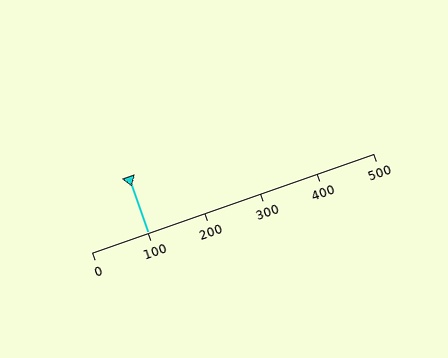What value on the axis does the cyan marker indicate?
The marker indicates approximately 100.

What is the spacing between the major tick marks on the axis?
The major ticks are spaced 100 apart.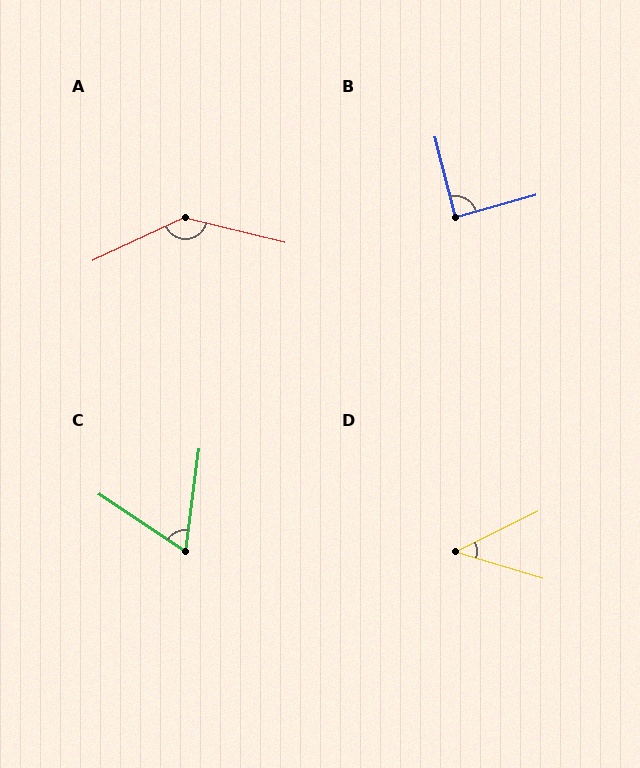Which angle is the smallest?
D, at approximately 43 degrees.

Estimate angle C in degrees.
Approximately 64 degrees.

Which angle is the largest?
A, at approximately 141 degrees.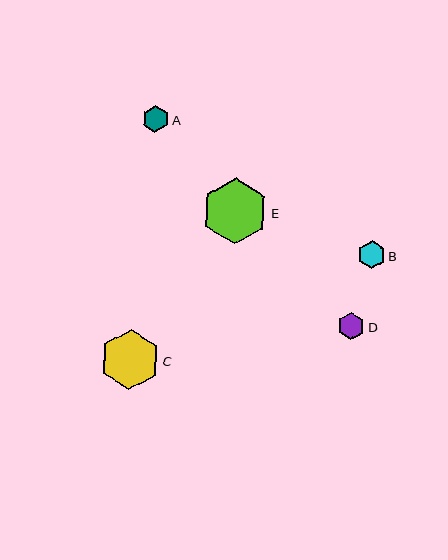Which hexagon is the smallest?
Hexagon A is the smallest with a size of approximately 27 pixels.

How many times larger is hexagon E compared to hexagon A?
Hexagon E is approximately 2.5 times the size of hexagon A.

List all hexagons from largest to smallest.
From largest to smallest: E, C, D, B, A.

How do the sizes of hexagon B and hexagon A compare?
Hexagon B and hexagon A are approximately the same size.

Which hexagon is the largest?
Hexagon E is the largest with a size of approximately 66 pixels.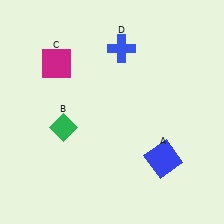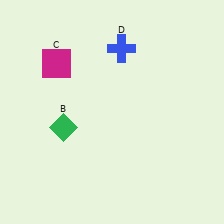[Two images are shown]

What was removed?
The blue square (A) was removed in Image 2.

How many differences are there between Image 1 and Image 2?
There is 1 difference between the two images.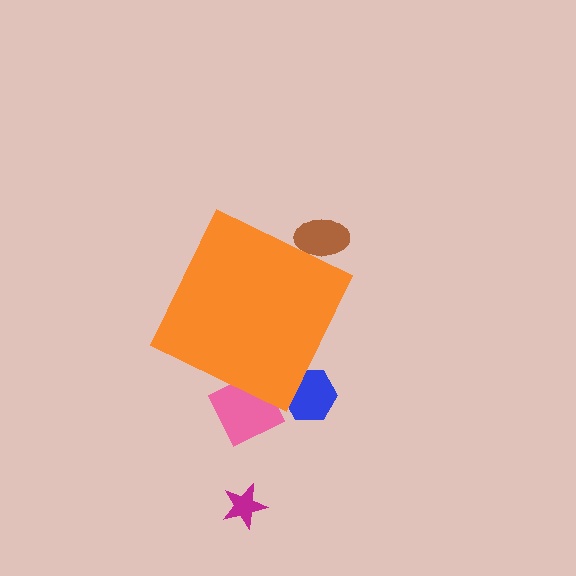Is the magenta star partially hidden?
No, the magenta star is fully visible.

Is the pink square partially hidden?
Yes, the pink square is partially hidden behind the orange diamond.